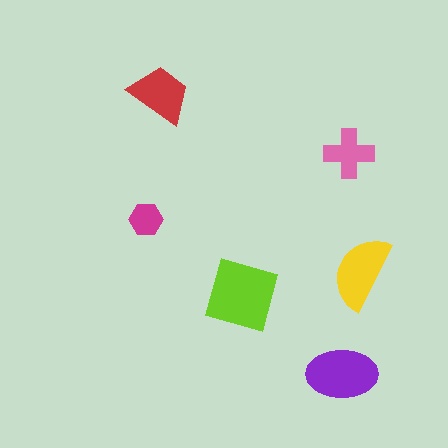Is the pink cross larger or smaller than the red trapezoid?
Smaller.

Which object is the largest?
The lime diamond.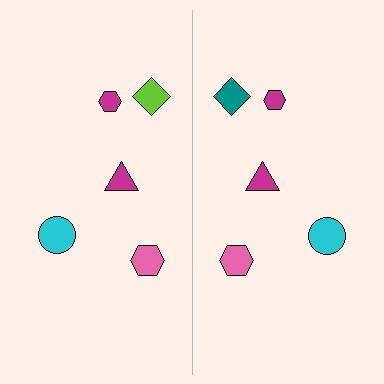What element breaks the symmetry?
The teal diamond on the right side breaks the symmetry — its mirror counterpart is lime.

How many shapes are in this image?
There are 10 shapes in this image.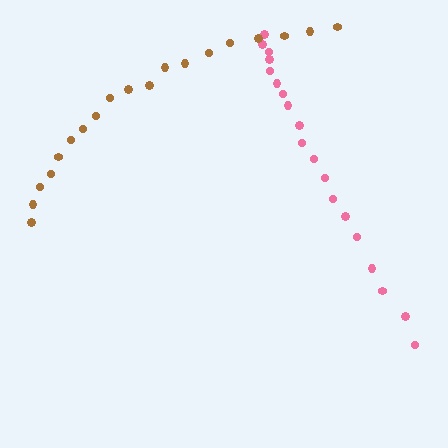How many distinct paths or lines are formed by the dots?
There are 2 distinct paths.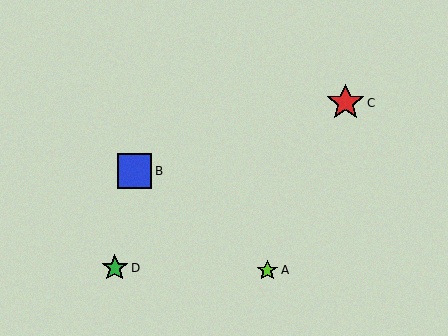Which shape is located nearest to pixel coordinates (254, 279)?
The lime star (labeled A) at (267, 270) is nearest to that location.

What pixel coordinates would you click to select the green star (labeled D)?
Click at (115, 268) to select the green star D.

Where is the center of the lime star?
The center of the lime star is at (267, 270).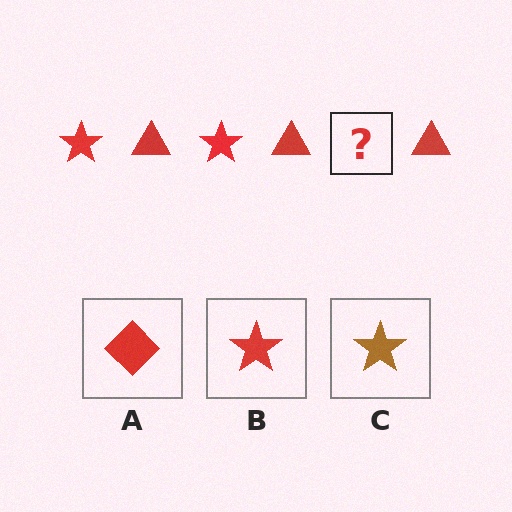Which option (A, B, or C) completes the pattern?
B.